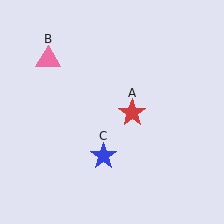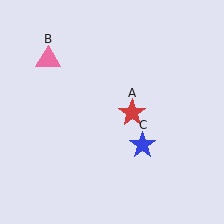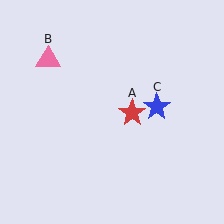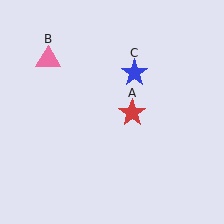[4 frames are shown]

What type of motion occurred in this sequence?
The blue star (object C) rotated counterclockwise around the center of the scene.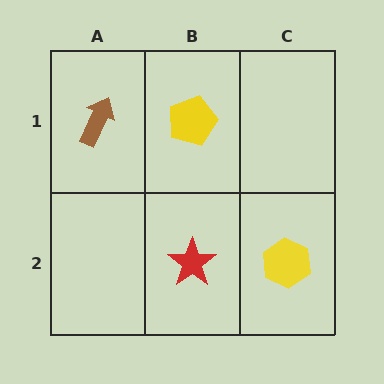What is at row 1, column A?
A brown arrow.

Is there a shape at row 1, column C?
No, that cell is empty.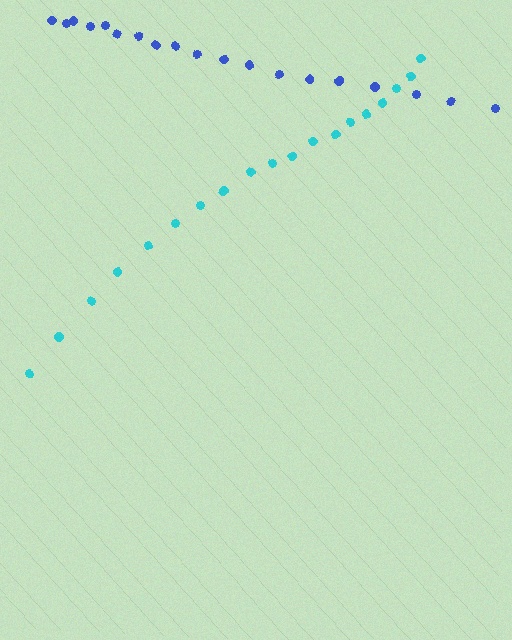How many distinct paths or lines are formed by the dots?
There are 2 distinct paths.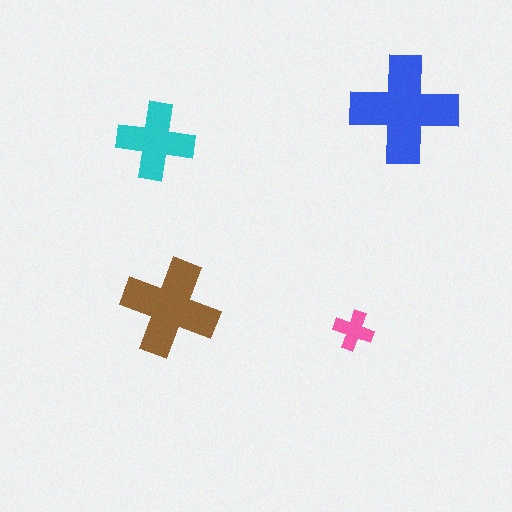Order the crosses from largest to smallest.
the blue one, the brown one, the cyan one, the pink one.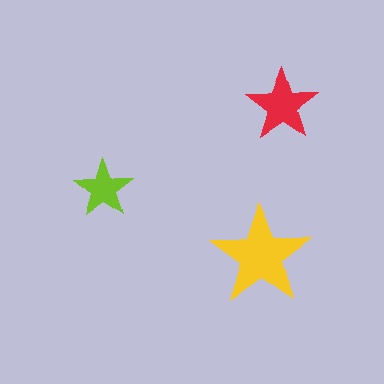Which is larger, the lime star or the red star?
The red one.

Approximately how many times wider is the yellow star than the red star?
About 1.5 times wider.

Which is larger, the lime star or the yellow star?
The yellow one.